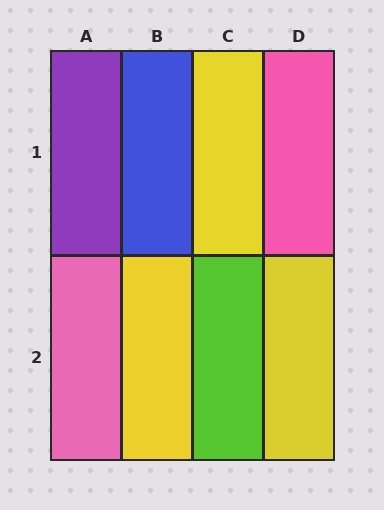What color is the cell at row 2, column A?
Pink.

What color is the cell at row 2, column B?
Yellow.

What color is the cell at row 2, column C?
Lime.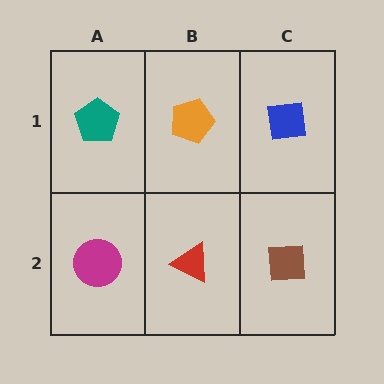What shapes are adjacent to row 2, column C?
A blue square (row 1, column C), a red triangle (row 2, column B).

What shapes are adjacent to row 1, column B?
A red triangle (row 2, column B), a teal pentagon (row 1, column A), a blue square (row 1, column C).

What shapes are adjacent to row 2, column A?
A teal pentagon (row 1, column A), a red triangle (row 2, column B).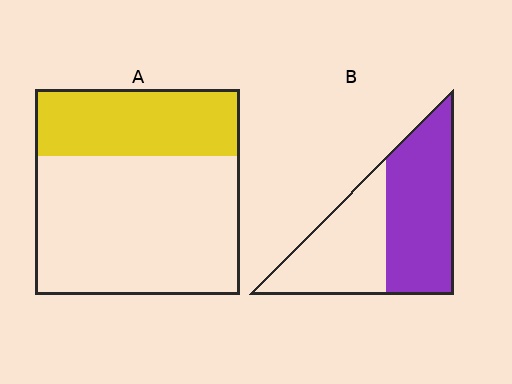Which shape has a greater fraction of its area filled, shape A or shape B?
Shape B.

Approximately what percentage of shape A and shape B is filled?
A is approximately 35% and B is approximately 55%.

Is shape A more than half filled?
No.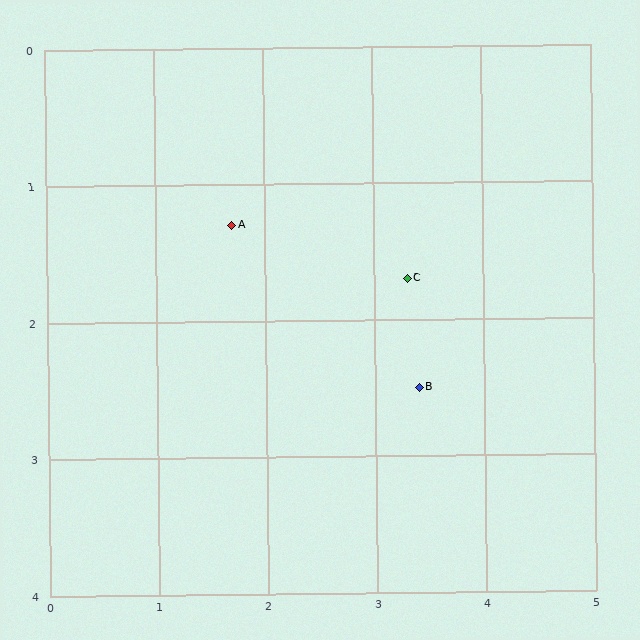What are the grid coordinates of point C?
Point C is at approximately (3.3, 1.7).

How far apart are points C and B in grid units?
Points C and B are about 0.8 grid units apart.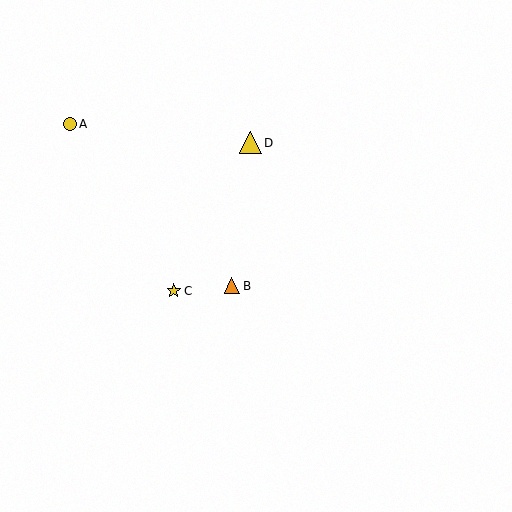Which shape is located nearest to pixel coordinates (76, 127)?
The yellow circle (labeled A) at (70, 124) is nearest to that location.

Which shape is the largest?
The yellow triangle (labeled D) is the largest.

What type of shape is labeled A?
Shape A is a yellow circle.